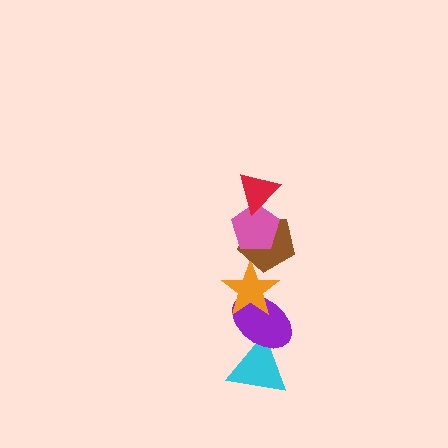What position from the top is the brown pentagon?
The brown pentagon is 3rd from the top.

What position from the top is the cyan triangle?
The cyan triangle is 6th from the top.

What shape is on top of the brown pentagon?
The pink pentagon is on top of the brown pentagon.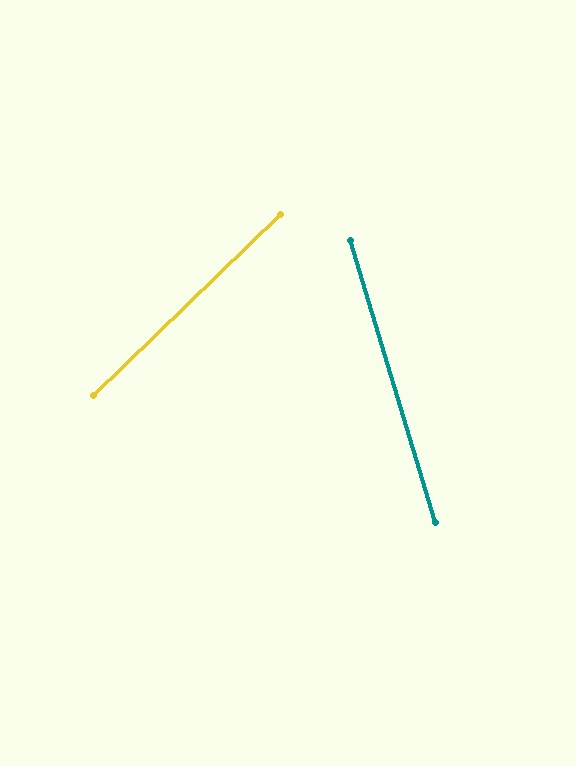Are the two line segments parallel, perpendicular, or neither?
Neither parallel nor perpendicular — they differ by about 63°.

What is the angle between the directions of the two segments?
Approximately 63 degrees.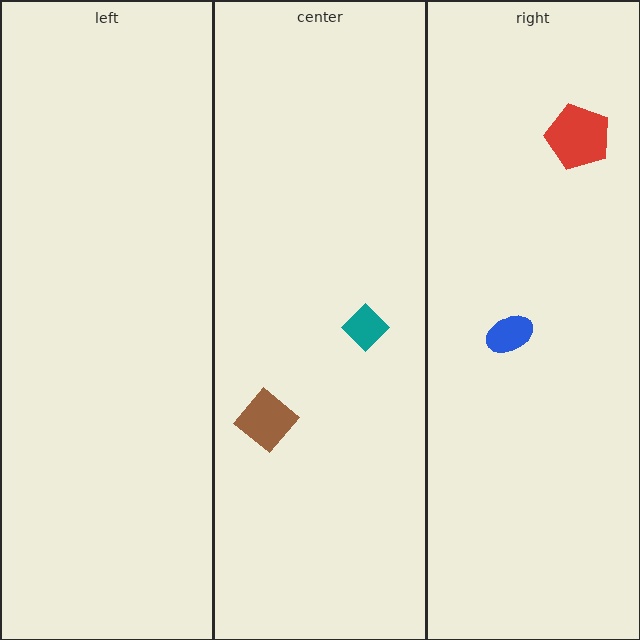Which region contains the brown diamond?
The center region.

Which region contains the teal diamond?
The center region.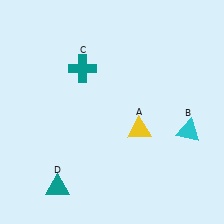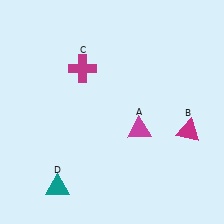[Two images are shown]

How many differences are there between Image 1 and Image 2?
There are 3 differences between the two images.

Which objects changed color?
A changed from yellow to magenta. B changed from cyan to magenta. C changed from teal to magenta.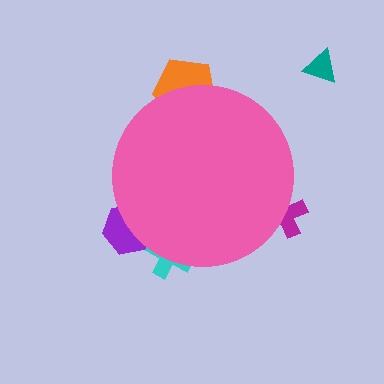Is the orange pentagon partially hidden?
Yes, the orange pentagon is partially hidden behind the pink circle.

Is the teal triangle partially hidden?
No, the teal triangle is fully visible.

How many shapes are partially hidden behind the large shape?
4 shapes are partially hidden.